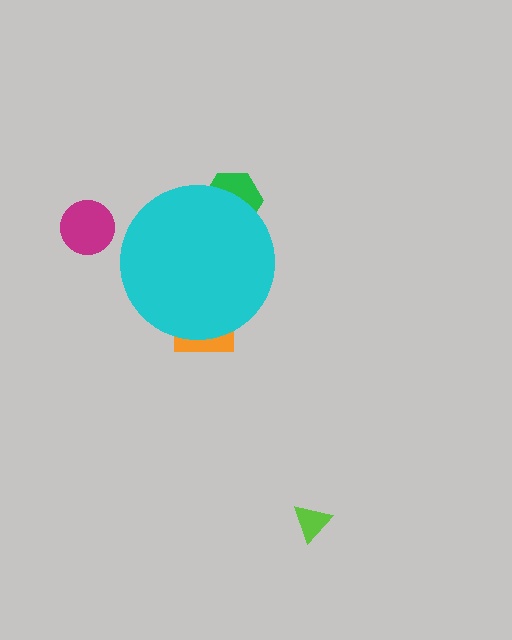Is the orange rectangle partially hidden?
Yes, the orange rectangle is partially hidden behind the cyan circle.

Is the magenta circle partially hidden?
No, the magenta circle is fully visible.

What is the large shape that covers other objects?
A cyan circle.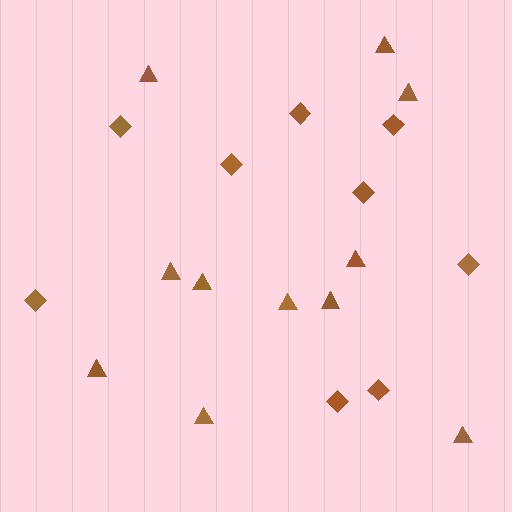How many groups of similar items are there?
There are 2 groups: one group of triangles (11) and one group of diamonds (9).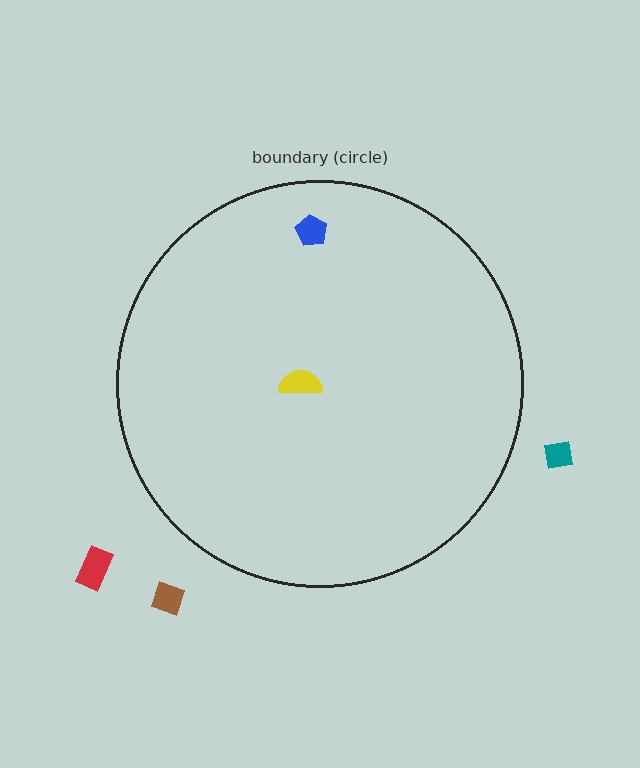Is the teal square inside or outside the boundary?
Outside.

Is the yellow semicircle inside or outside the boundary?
Inside.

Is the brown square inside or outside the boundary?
Outside.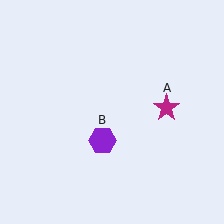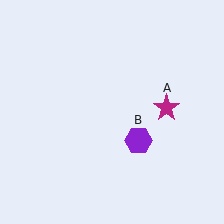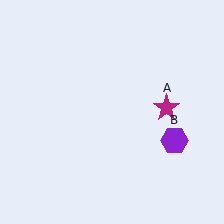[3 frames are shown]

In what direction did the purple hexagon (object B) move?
The purple hexagon (object B) moved right.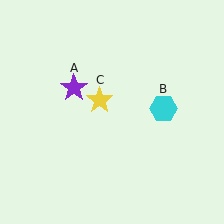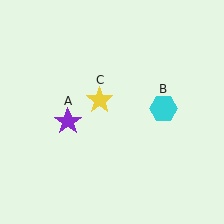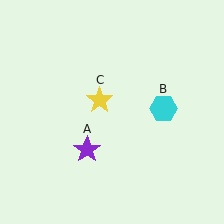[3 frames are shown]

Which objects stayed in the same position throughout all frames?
Cyan hexagon (object B) and yellow star (object C) remained stationary.